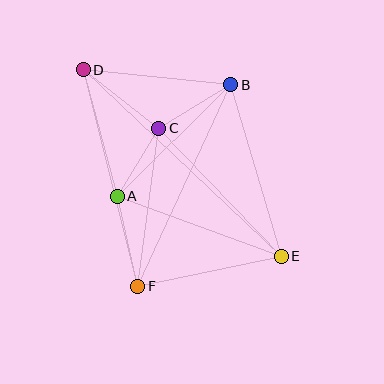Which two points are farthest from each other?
Points D and E are farthest from each other.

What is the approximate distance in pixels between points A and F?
The distance between A and F is approximately 92 pixels.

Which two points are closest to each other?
Points A and C are closest to each other.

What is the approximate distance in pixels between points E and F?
The distance between E and F is approximately 147 pixels.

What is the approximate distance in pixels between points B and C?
The distance between B and C is approximately 84 pixels.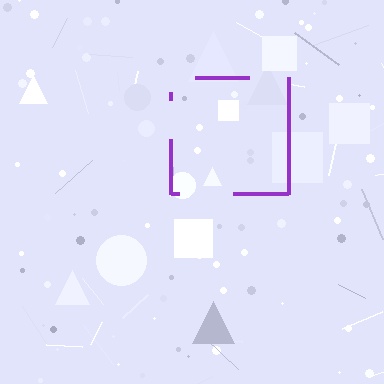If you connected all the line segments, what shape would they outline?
They would outline a square.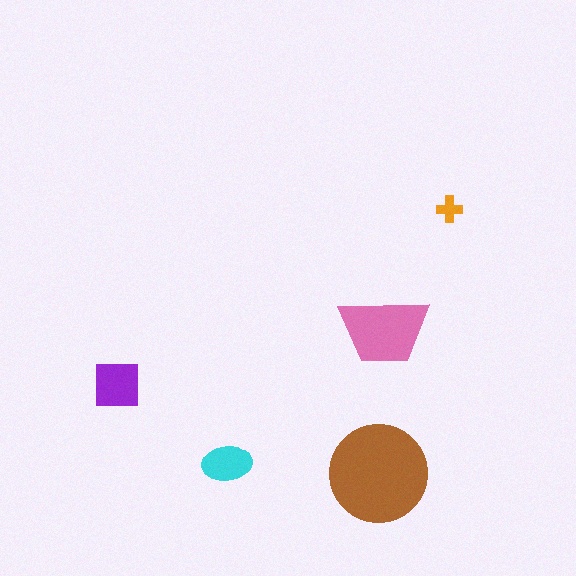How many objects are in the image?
There are 5 objects in the image.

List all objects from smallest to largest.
The orange cross, the cyan ellipse, the purple square, the pink trapezoid, the brown circle.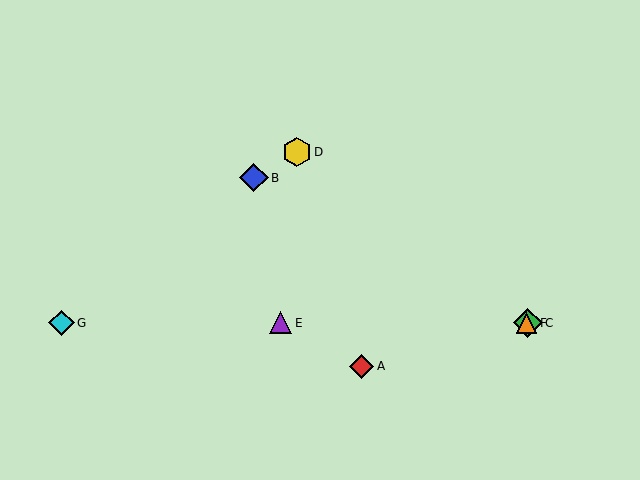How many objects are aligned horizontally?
4 objects (C, E, F, G) are aligned horizontally.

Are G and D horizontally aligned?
No, G is at y≈323 and D is at y≈152.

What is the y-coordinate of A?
Object A is at y≈366.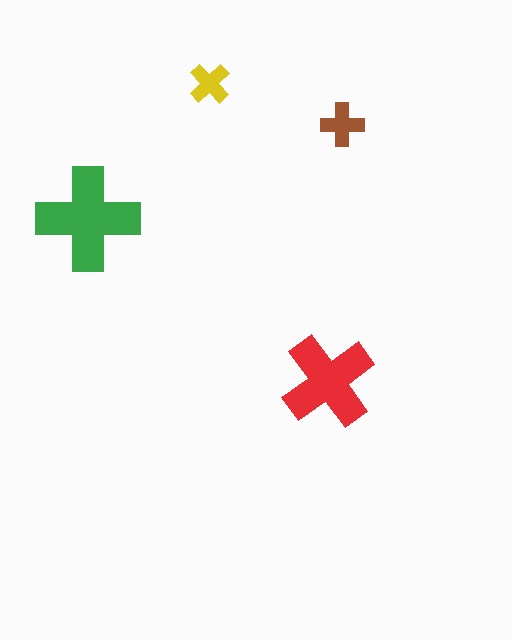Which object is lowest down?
The red cross is bottommost.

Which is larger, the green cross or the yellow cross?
The green one.